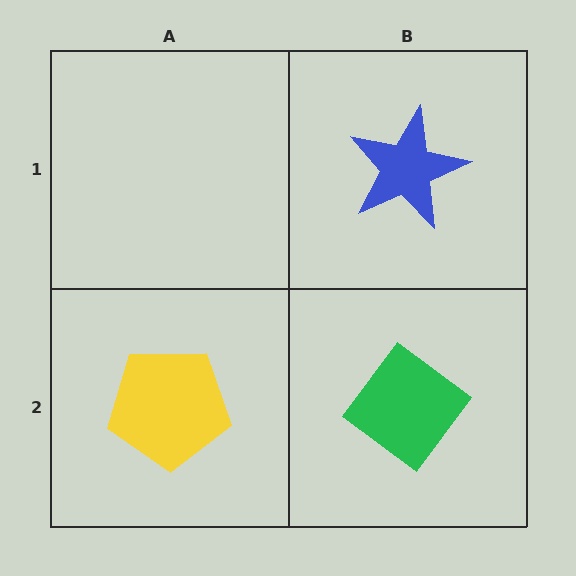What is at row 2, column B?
A green diamond.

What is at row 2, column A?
A yellow pentagon.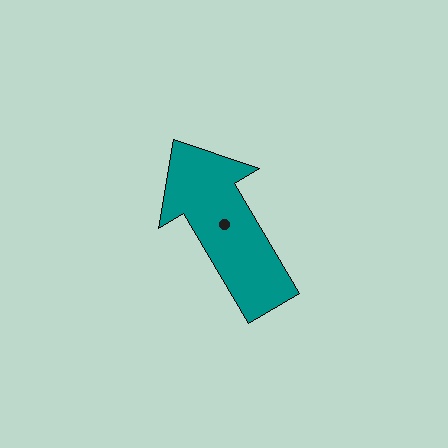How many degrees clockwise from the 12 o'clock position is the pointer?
Approximately 329 degrees.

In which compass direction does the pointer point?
Northwest.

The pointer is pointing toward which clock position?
Roughly 11 o'clock.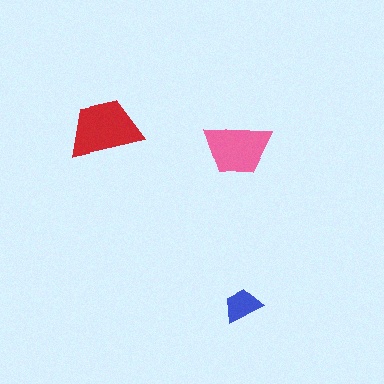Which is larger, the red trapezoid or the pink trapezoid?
The red one.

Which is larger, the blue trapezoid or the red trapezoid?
The red one.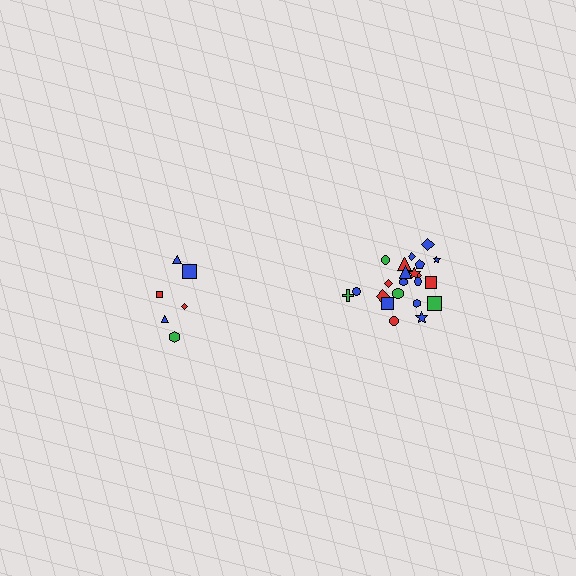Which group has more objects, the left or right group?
The right group.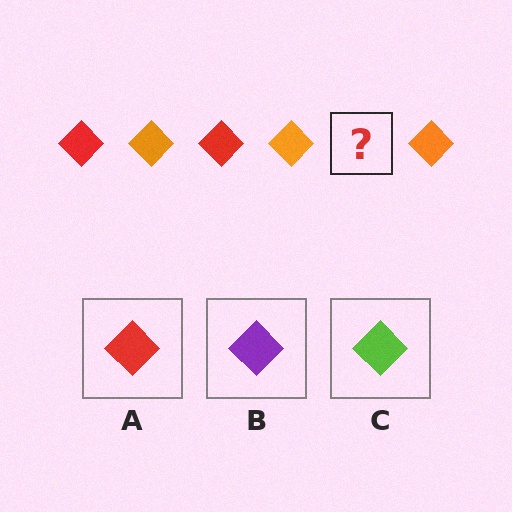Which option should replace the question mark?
Option A.